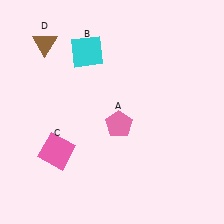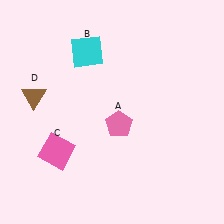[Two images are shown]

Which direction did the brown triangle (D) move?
The brown triangle (D) moved down.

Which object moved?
The brown triangle (D) moved down.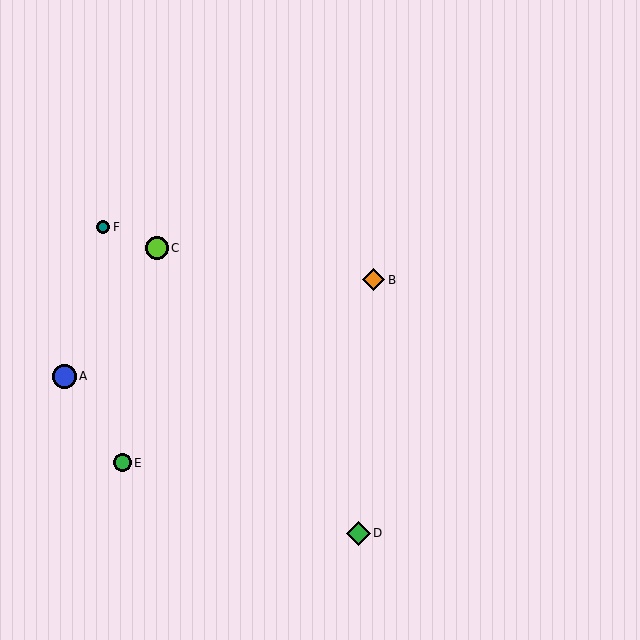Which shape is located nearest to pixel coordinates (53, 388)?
The blue circle (labeled A) at (64, 377) is nearest to that location.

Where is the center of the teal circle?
The center of the teal circle is at (103, 227).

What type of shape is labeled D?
Shape D is a green diamond.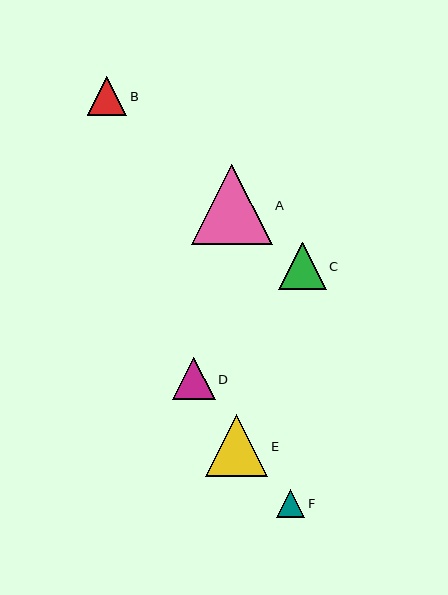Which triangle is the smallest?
Triangle F is the smallest with a size of approximately 28 pixels.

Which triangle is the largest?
Triangle A is the largest with a size of approximately 81 pixels.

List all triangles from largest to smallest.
From largest to smallest: A, E, C, D, B, F.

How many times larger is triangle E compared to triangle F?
Triangle E is approximately 2.2 times the size of triangle F.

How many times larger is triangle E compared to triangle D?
Triangle E is approximately 1.5 times the size of triangle D.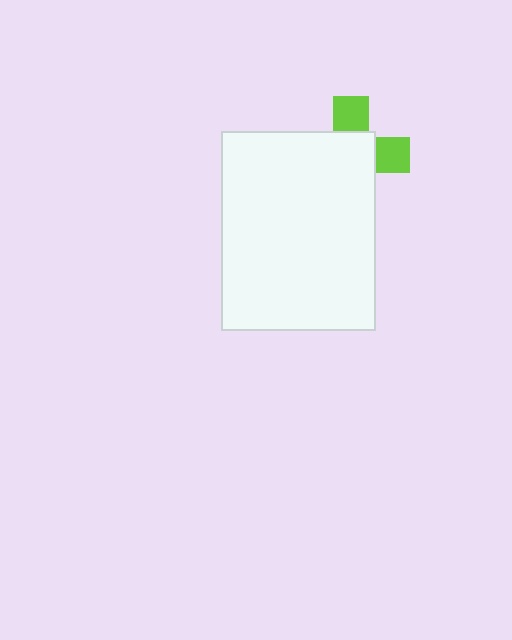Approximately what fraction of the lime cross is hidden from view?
Roughly 65% of the lime cross is hidden behind the white rectangle.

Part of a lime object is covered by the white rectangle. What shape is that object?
It is a cross.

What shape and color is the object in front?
The object in front is a white rectangle.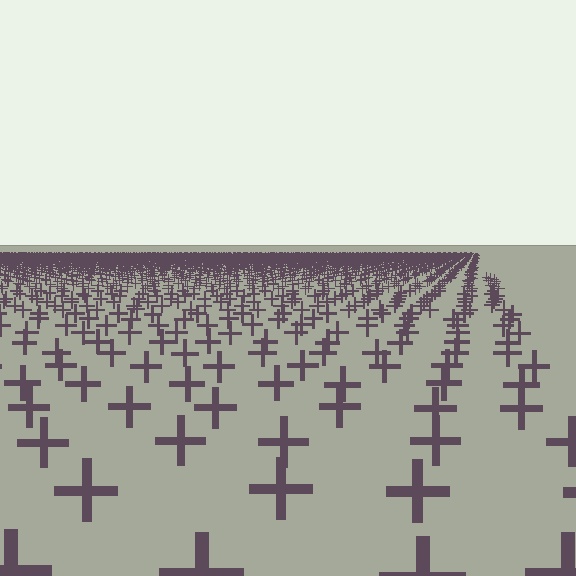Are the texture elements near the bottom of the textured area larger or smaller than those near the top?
Larger. Near the bottom, elements are closer to the viewer and appear at a bigger on-screen size.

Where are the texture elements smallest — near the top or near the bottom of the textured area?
Near the top.